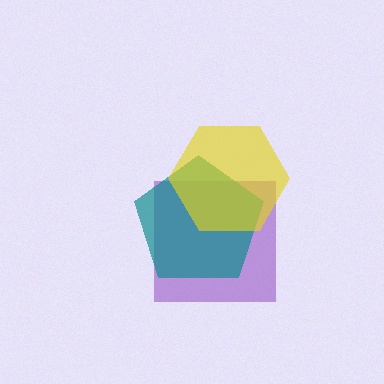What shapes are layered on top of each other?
The layered shapes are: a purple square, a teal pentagon, a yellow hexagon.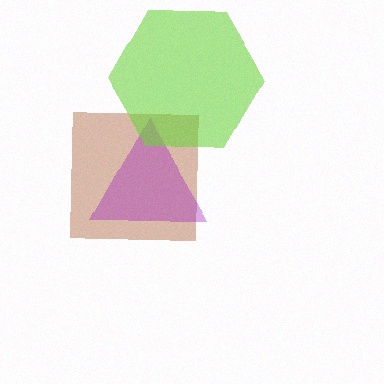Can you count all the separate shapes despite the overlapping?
Yes, there are 3 separate shapes.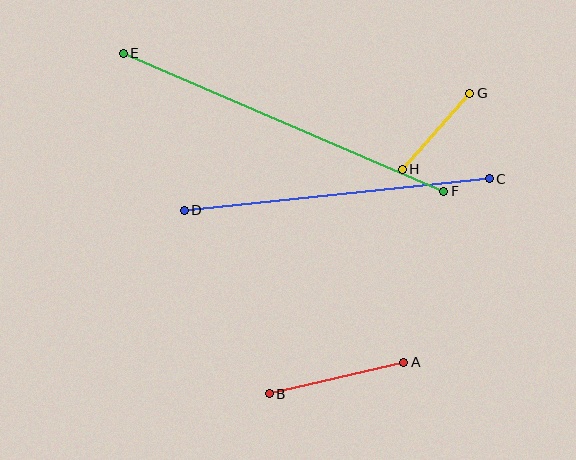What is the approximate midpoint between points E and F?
The midpoint is at approximately (283, 122) pixels.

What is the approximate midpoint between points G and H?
The midpoint is at approximately (436, 131) pixels.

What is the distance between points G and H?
The distance is approximately 102 pixels.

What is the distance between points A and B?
The distance is approximately 138 pixels.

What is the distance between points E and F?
The distance is approximately 349 pixels.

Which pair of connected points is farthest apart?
Points E and F are farthest apart.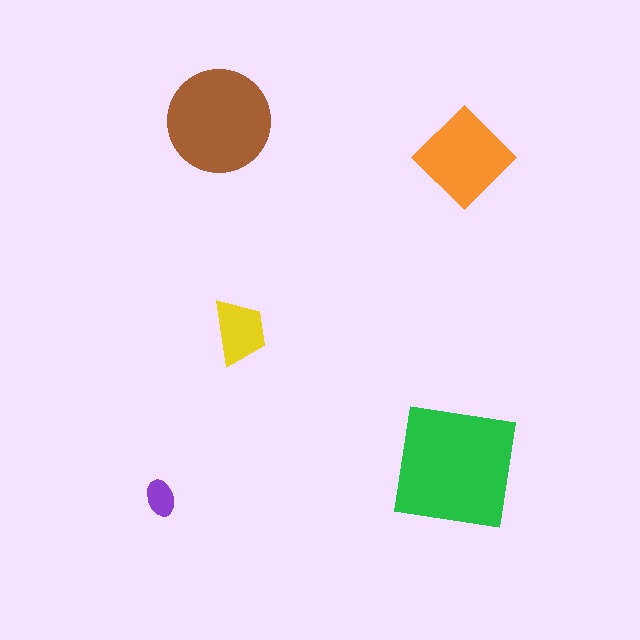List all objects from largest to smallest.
The green square, the brown circle, the orange diamond, the yellow trapezoid, the purple ellipse.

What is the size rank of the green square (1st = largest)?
1st.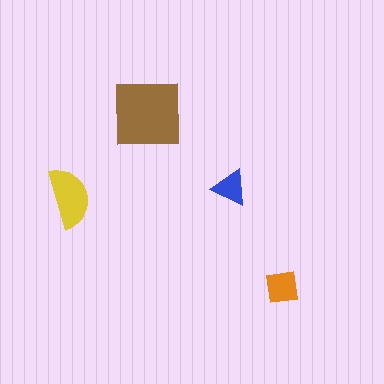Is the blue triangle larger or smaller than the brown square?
Smaller.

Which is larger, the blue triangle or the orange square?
The orange square.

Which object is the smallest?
The blue triangle.